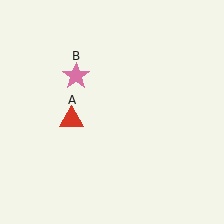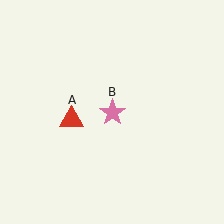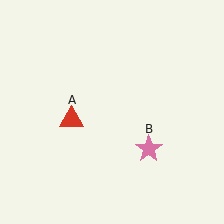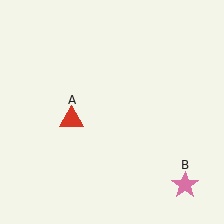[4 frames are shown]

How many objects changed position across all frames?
1 object changed position: pink star (object B).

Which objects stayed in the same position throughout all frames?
Red triangle (object A) remained stationary.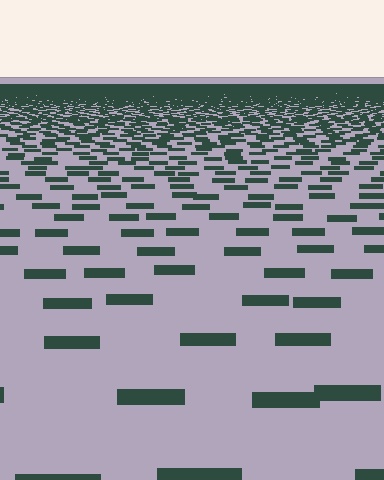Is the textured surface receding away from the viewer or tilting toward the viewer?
The surface is receding away from the viewer. Texture elements get smaller and denser toward the top.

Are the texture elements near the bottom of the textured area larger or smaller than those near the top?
Larger. Near the bottom, elements are closer to the viewer and appear at a bigger on-screen size.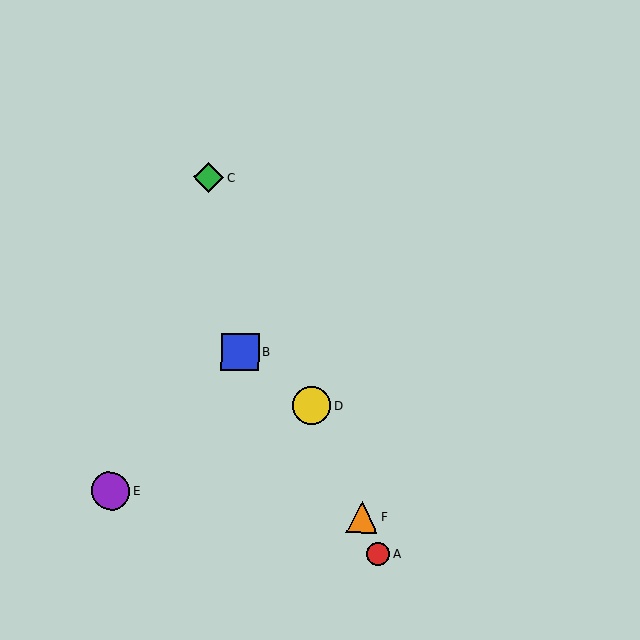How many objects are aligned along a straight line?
4 objects (A, C, D, F) are aligned along a straight line.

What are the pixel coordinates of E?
Object E is at (111, 491).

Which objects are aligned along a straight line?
Objects A, C, D, F are aligned along a straight line.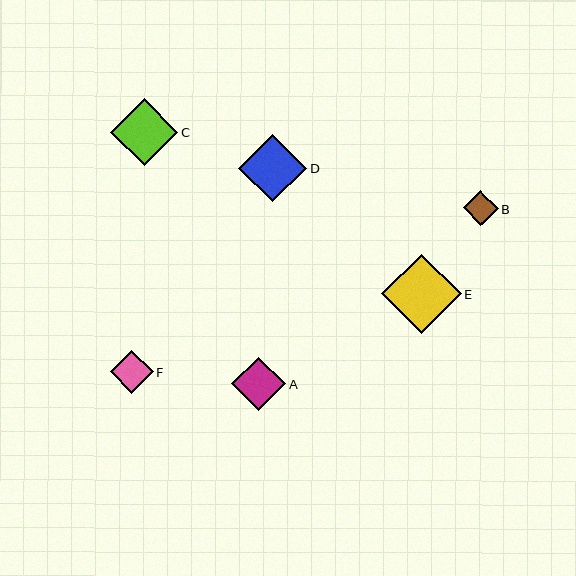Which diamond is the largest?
Diamond E is the largest with a size of approximately 80 pixels.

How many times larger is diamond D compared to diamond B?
Diamond D is approximately 1.9 times the size of diamond B.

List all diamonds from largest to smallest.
From largest to smallest: E, D, C, A, F, B.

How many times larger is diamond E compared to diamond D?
Diamond E is approximately 1.2 times the size of diamond D.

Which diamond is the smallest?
Diamond B is the smallest with a size of approximately 35 pixels.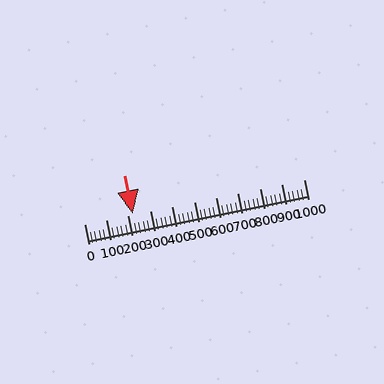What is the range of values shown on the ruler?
The ruler shows values from 0 to 1000.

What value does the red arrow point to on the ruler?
The red arrow points to approximately 220.